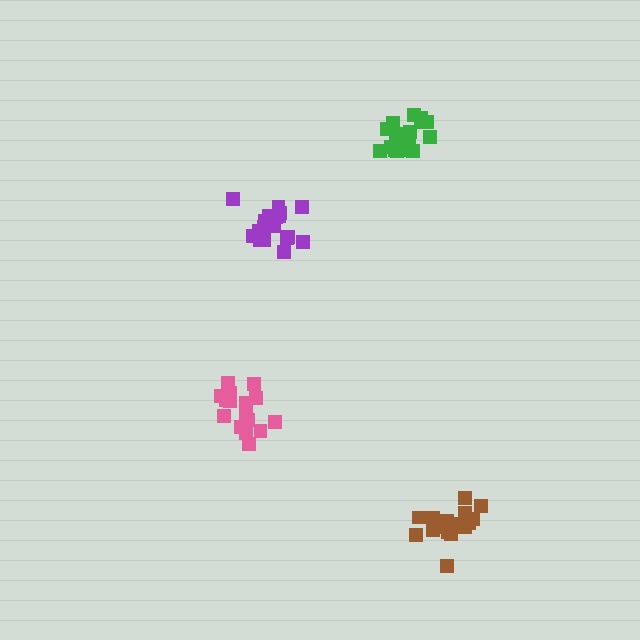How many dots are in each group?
Group 1: 20 dots, Group 2: 17 dots, Group 3: 16 dots, Group 4: 19 dots (72 total).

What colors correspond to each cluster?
The clusters are colored: green, pink, brown, purple.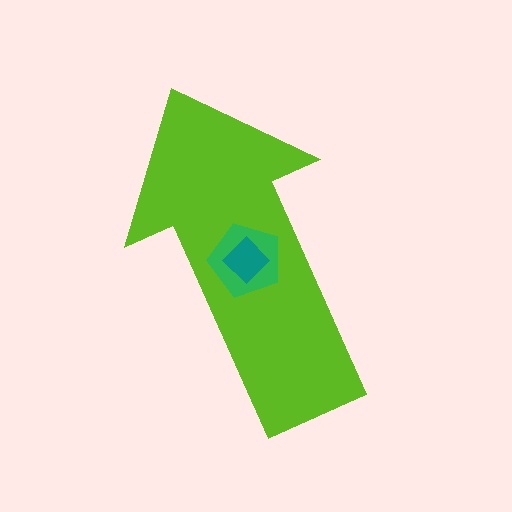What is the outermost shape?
The lime arrow.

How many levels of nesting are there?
3.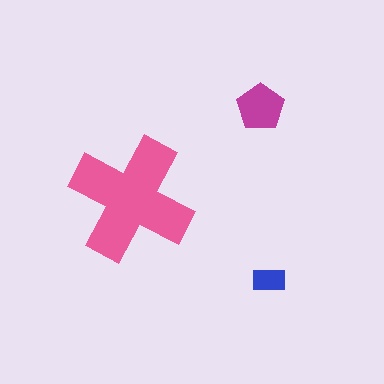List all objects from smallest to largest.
The blue rectangle, the magenta pentagon, the pink cross.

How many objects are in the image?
There are 3 objects in the image.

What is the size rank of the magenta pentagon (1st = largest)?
2nd.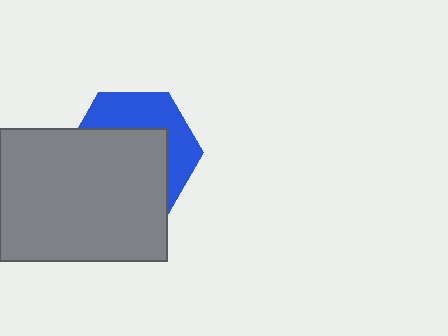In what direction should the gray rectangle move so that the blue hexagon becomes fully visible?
The gray rectangle should move down. That is the shortest direction to clear the overlap and leave the blue hexagon fully visible.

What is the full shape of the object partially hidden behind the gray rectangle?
The partially hidden object is a blue hexagon.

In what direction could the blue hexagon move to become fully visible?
The blue hexagon could move up. That would shift it out from behind the gray rectangle entirely.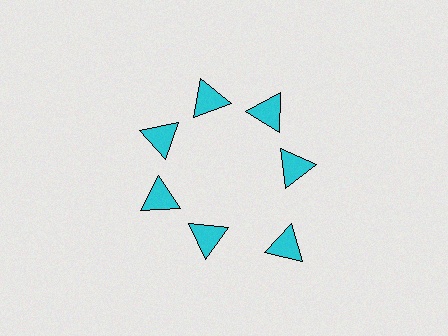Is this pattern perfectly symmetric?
No. The 7 cyan triangles are arranged in a ring, but one element near the 5 o'clock position is pushed outward from the center, breaking the 7-fold rotational symmetry.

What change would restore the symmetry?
The symmetry would be restored by moving it inward, back onto the ring so that all 7 triangles sit at equal angles and equal distance from the center.